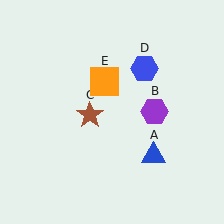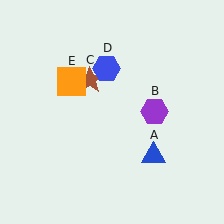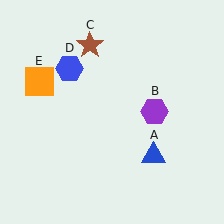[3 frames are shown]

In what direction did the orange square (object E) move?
The orange square (object E) moved left.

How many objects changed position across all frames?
3 objects changed position: brown star (object C), blue hexagon (object D), orange square (object E).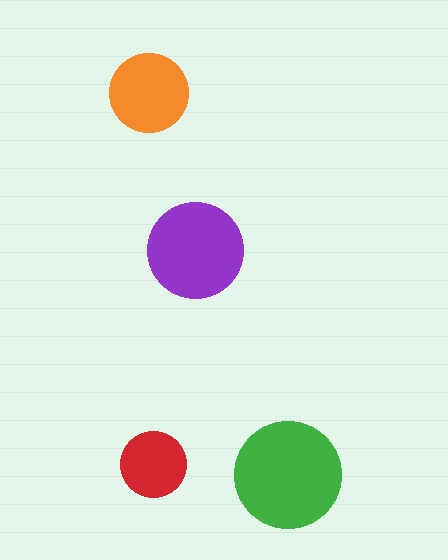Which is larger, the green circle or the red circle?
The green one.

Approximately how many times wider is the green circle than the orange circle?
About 1.5 times wider.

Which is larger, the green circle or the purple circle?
The green one.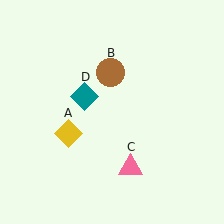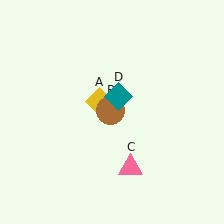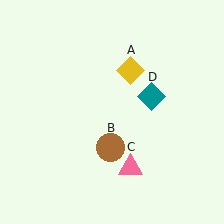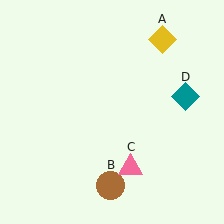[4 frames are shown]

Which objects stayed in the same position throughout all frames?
Pink triangle (object C) remained stationary.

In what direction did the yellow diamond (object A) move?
The yellow diamond (object A) moved up and to the right.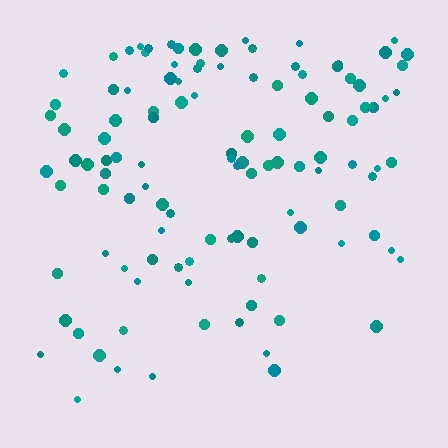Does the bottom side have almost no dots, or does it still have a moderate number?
Still a moderate number, just noticeably fewer than the top.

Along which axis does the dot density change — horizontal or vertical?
Vertical.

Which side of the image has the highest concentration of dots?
The top.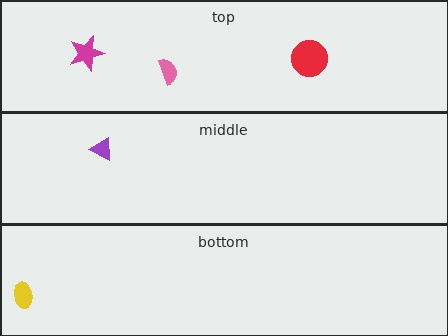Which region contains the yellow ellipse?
The bottom region.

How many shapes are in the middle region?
1.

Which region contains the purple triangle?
The middle region.